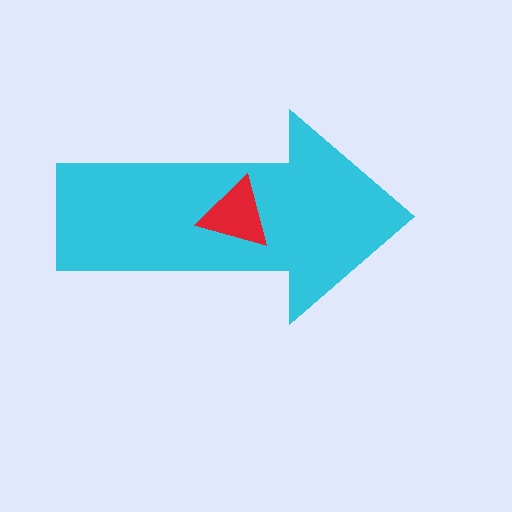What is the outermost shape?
The cyan arrow.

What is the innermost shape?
The red triangle.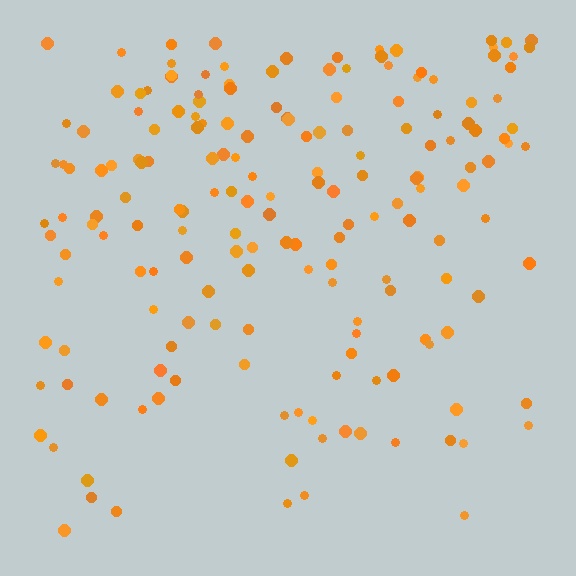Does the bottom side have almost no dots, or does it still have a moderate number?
Still a moderate number, just noticeably fewer than the top.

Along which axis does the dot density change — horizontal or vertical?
Vertical.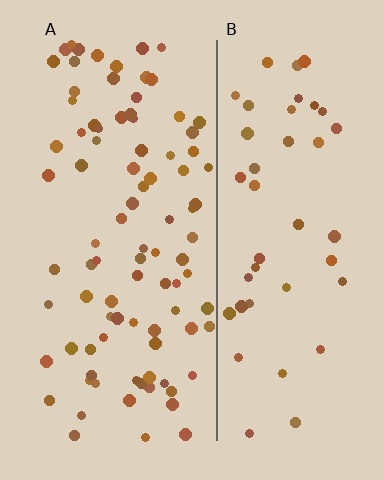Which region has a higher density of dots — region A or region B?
A (the left).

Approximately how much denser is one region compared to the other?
Approximately 2.0× — region A over region B.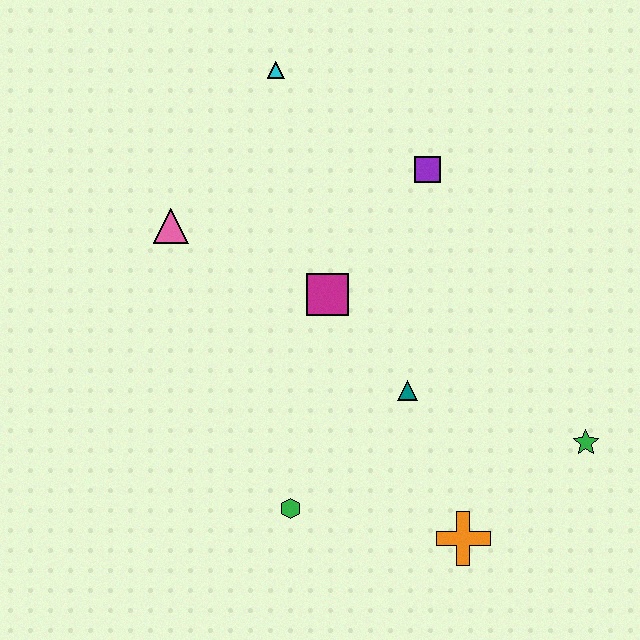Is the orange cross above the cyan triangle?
No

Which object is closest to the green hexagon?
The teal triangle is closest to the green hexagon.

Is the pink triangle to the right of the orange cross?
No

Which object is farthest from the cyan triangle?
The orange cross is farthest from the cyan triangle.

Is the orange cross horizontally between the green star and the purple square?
Yes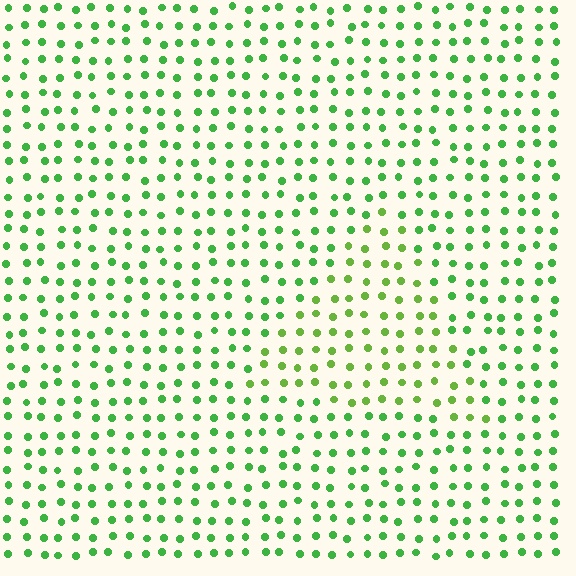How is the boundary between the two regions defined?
The boundary is defined purely by a slight shift in hue (about 25 degrees). Spacing, size, and orientation are identical on both sides.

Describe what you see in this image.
The image is filled with small green elements in a uniform arrangement. A triangle-shaped region is visible where the elements are tinted to a slightly different hue, forming a subtle color boundary.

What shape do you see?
I see a triangle.